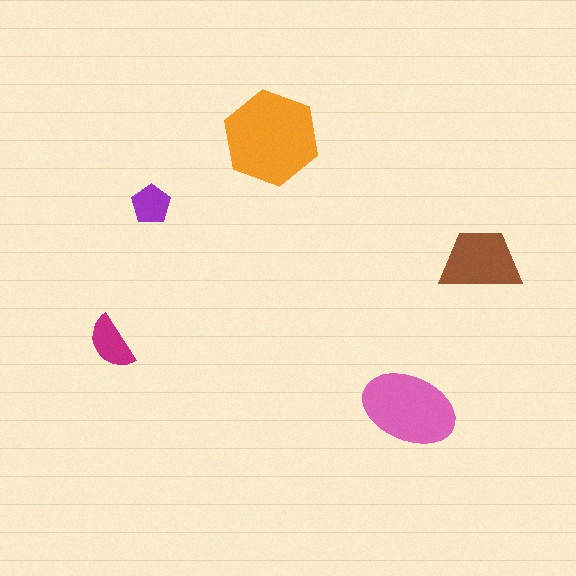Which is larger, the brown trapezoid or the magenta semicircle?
The brown trapezoid.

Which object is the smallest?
The purple pentagon.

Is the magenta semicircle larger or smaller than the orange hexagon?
Smaller.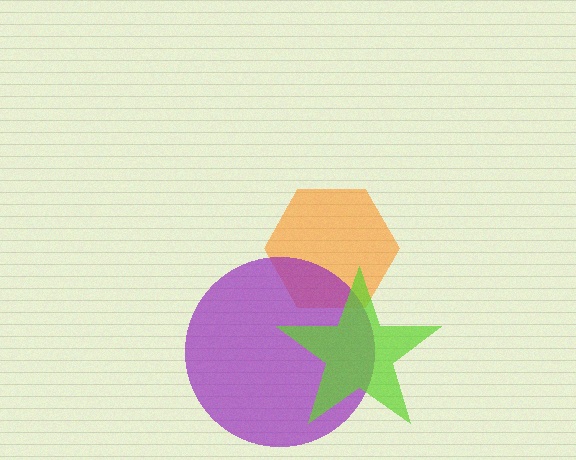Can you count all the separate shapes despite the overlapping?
Yes, there are 3 separate shapes.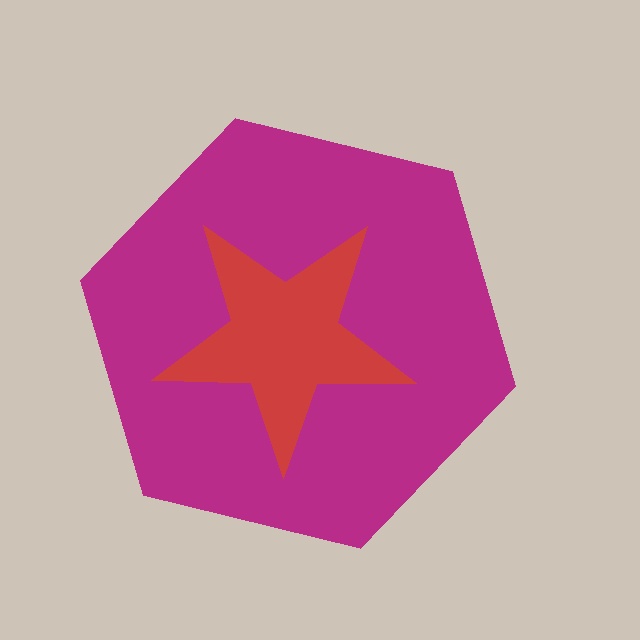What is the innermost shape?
The red star.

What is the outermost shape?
The magenta hexagon.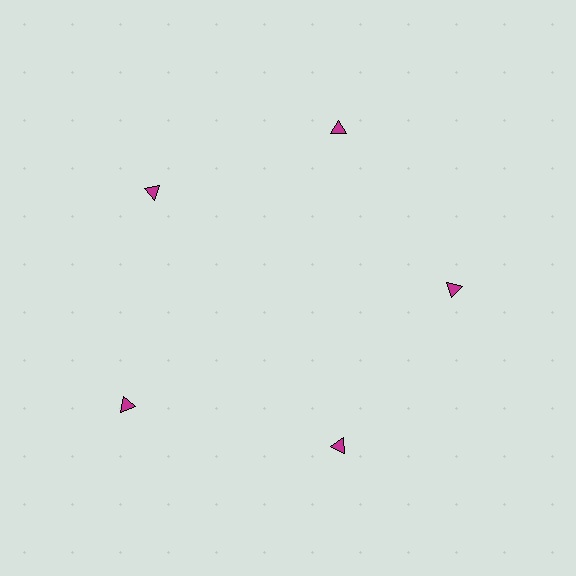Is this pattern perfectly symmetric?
No. The 5 magenta triangles are arranged in a ring, but one element near the 8 o'clock position is pushed outward from the center, breaking the 5-fold rotational symmetry.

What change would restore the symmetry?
The symmetry would be restored by moving it inward, back onto the ring so that all 5 triangles sit at equal angles and equal distance from the center.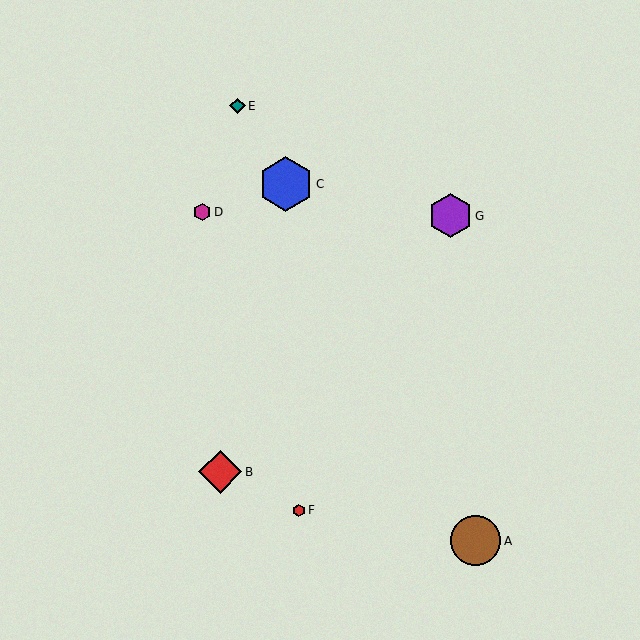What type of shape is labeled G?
Shape G is a purple hexagon.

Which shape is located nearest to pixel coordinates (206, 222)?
The magenta hexagon (labeled D) at (202, 212) is nearest to that location.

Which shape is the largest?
The blue hexagon (labeled C) is the largest.